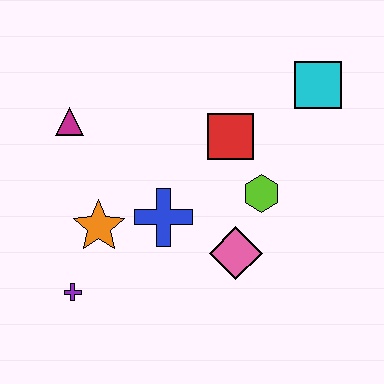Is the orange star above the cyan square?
No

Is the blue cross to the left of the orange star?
No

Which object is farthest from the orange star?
The cyan square is farthest from the orange star.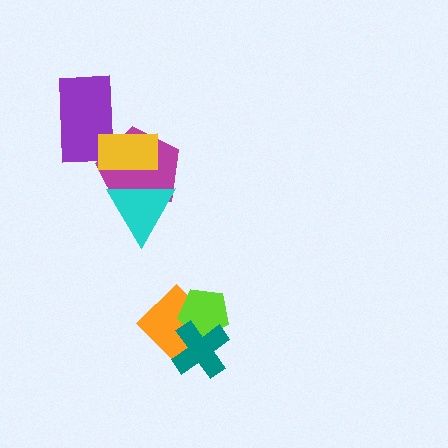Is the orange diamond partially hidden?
Yes, it is partially covered by another shape.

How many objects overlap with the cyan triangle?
2 objects overlap with the cyan triangle.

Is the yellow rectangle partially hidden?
Yes, it is partially covered by another shape.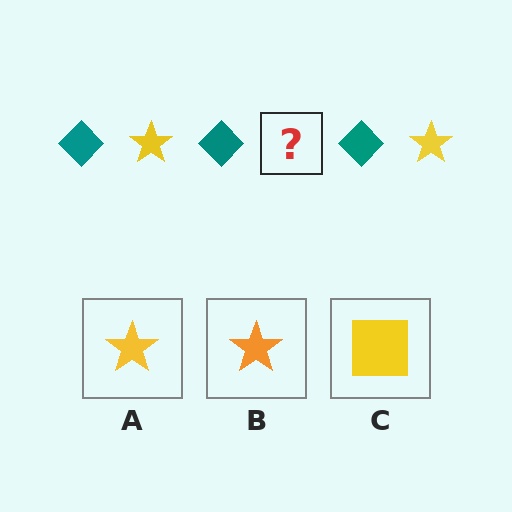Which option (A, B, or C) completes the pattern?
A.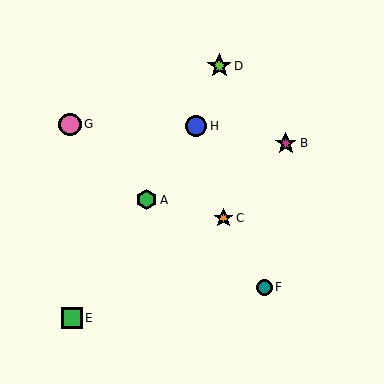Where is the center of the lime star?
The center of the lime star is at (219, 66).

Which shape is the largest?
The lime star (labeled D) is the largest.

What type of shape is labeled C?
Shape C is an orange star.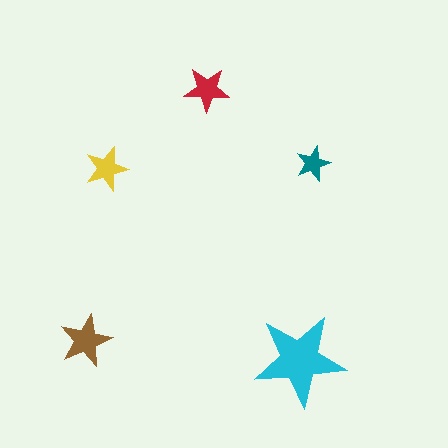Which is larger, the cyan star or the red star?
The cyan one.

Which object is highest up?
The red star is topmost.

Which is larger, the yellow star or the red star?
The red one.